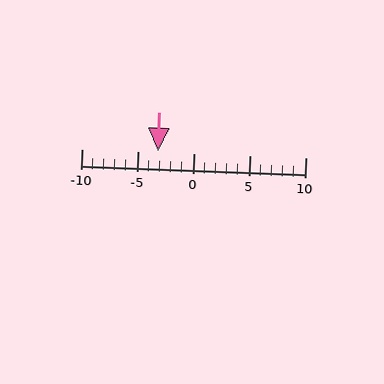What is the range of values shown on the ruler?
The ruler shows values from -10 to 10.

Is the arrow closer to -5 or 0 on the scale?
The arrow is closer to -5.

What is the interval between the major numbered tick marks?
The major tick marks are spaced 5 units apart.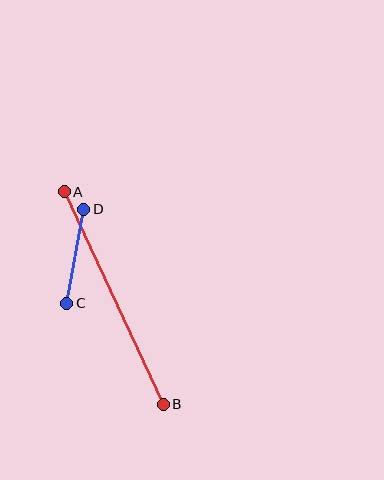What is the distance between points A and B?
The distance is approximately 235 pixels.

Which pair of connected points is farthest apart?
Points A and B are farthest apart.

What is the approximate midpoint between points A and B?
The midpoint is at approximately (114, 298) pixels.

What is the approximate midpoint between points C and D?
The midpoint is at approximately (75, 256) pixels.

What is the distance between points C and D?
The distance is approximately 95 pixels.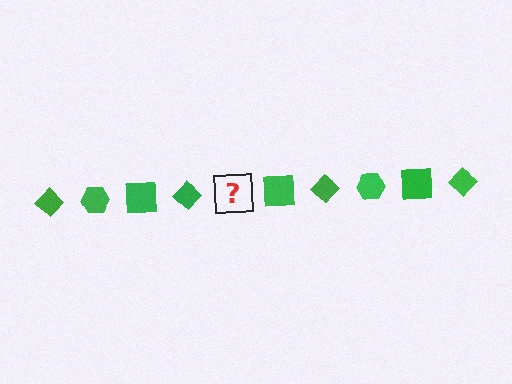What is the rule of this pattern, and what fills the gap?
The rule is that the pattern cycles through diamond, hexagon, square shapes in green. The gap should be filled with a green hexagon.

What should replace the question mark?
The question mark should be replaced with a green hexagon.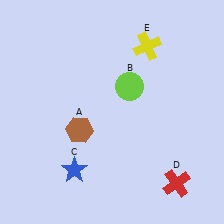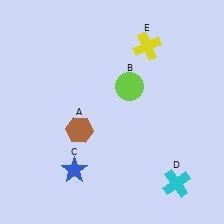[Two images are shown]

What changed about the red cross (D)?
In Image 1, D is red. In Image 2, it changed to cyan.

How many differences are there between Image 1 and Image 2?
There is 1 difference between the two images.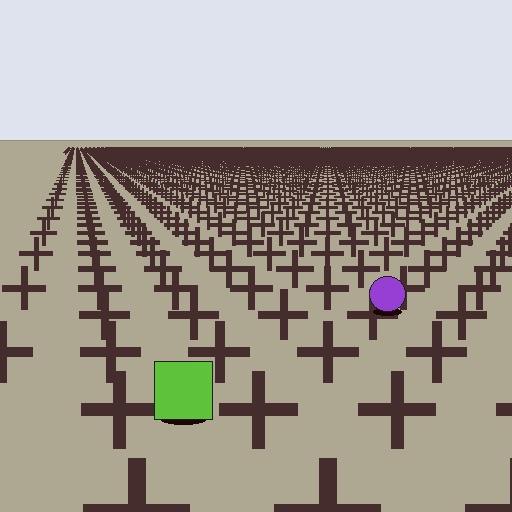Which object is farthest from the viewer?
The purple circle is farthest from the viewer. It appears smaller and the ground texture around it is denser.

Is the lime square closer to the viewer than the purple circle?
Yes. The lime square is closer — you can tell from the texture gradient: the ground texture is coarser near it.